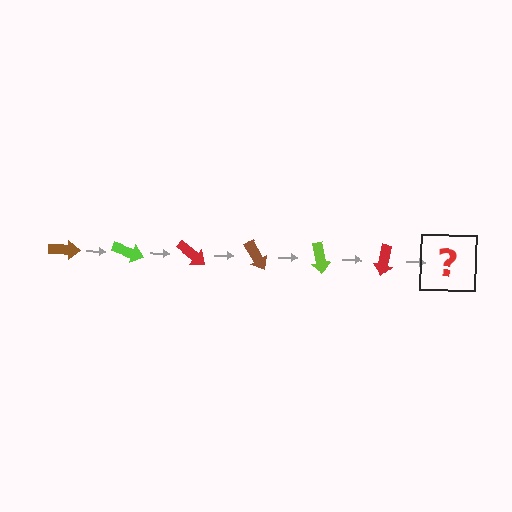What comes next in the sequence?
The next element should be a brown arrow, rotated 120 degrees from the start.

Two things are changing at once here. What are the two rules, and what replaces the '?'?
The two rules are that it rotates 20 degrees each step and the color cycles through brown, lime, and red. The '?' should be a brown arrow, rotated 120 degrees from the start.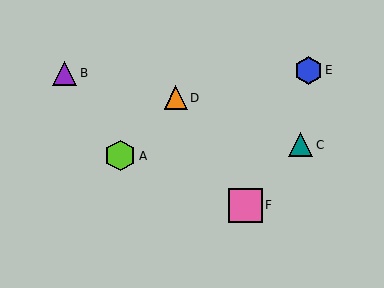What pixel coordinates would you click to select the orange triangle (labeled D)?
Click at (176, 98) to select the orange triangle D.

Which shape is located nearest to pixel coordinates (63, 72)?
The purple triangle (labeled B) at (65, 73) is nearest to that location.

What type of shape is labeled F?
Shape F is a pink square.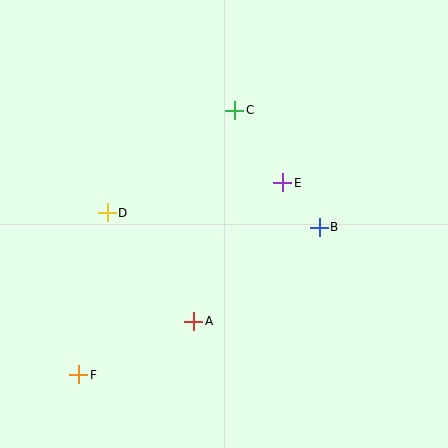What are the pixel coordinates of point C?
Point C is at (235, 110).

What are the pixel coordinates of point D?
Point D is at (107, 213).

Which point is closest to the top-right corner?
Point C is closest to the top-right corner.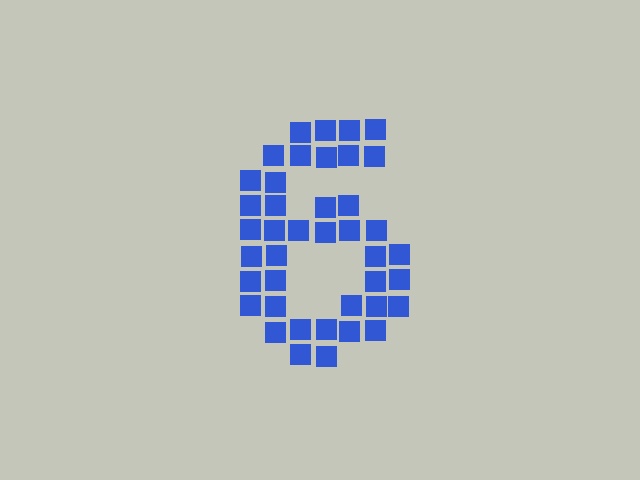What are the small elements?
The small elements are squares.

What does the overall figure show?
The overall figure shows the digit 6.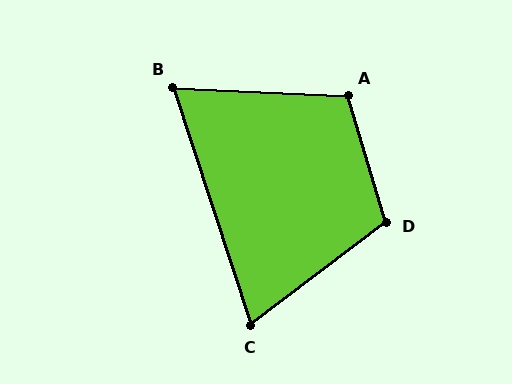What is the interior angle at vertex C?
Approximately 71 degrees (acute).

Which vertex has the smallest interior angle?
B, at approximately 69 degrees.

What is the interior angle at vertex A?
Approximately 109 degrees (obtuse).